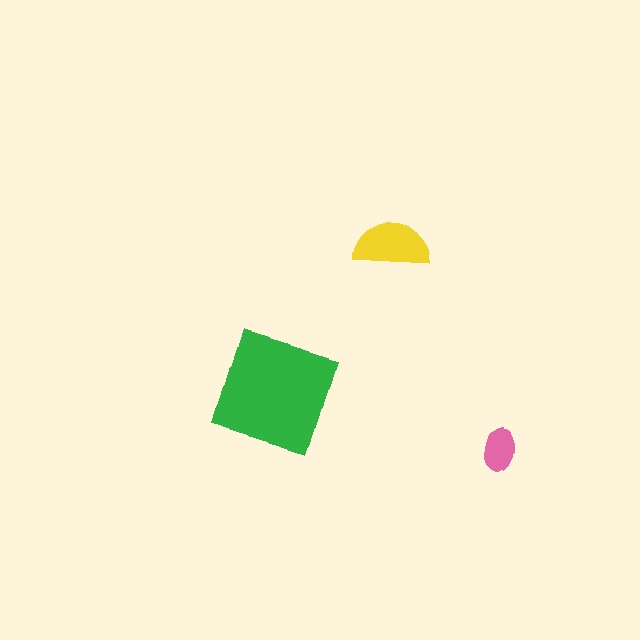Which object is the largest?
The green square.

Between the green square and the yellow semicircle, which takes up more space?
The green square.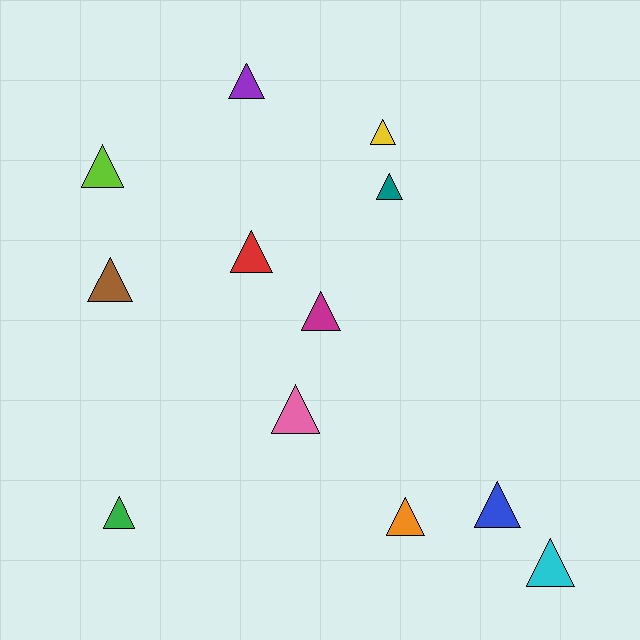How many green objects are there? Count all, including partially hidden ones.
There is 1 green object.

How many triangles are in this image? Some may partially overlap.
There are 12 triangles.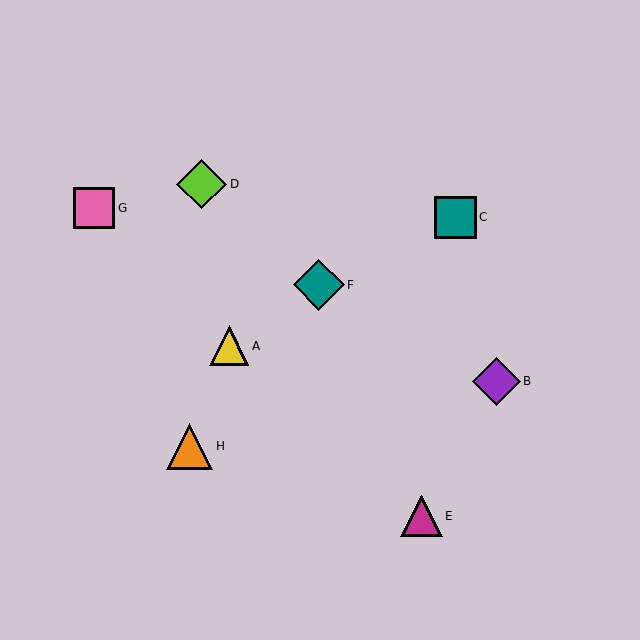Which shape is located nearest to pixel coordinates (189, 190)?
The lime diamond (labeled D) at (202, 184) is nearest to that location.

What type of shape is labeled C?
Shape C is a teal square.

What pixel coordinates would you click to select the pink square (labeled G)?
Click at (94, 208) to select the pink square G.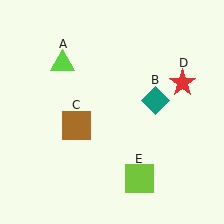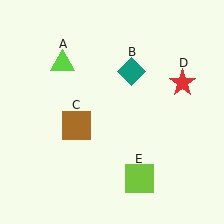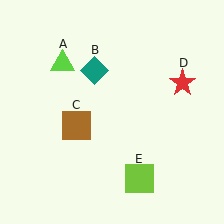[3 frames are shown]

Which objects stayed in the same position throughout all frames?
Lime triangle (object A) and brown square (object C) and red star (object D) and lime square (object E) remained stationary.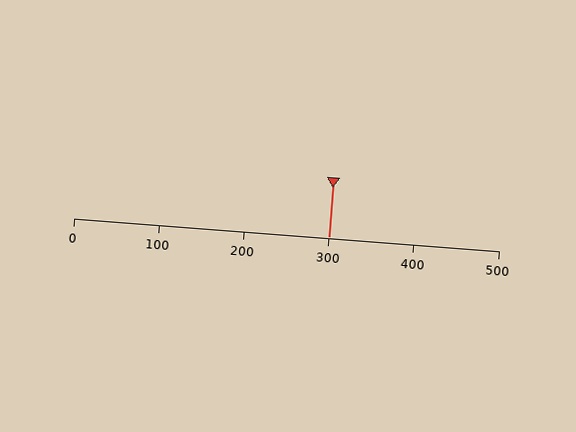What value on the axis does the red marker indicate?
The marker indicates approximately 300.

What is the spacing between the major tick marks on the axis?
The major ticks are spaced 100 apart.